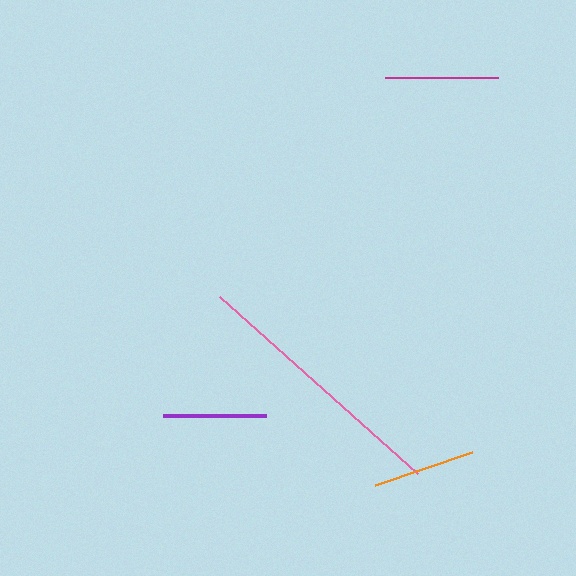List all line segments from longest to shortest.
From longest to shortest: pink, magenta, purple, orange.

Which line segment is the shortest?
The orange line is the shortest at approximately 103 pixels.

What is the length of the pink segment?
The pink segment is approximately 266 pixels long.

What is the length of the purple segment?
The purple segment is approximately 103 pixels long.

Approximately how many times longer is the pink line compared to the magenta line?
The pink line is approximately 2.3 times the length of the magenta line.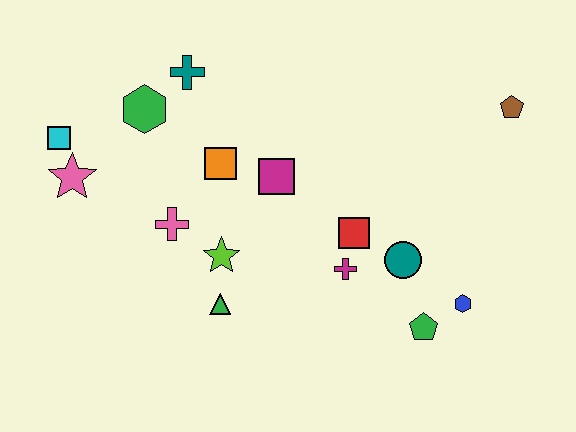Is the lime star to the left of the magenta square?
Yes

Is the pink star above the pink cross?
Yes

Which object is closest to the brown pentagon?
The teal circle is closest to the brown pentagon.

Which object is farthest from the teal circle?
The cyan square is farthest from the teal circle.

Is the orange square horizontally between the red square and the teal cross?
Yes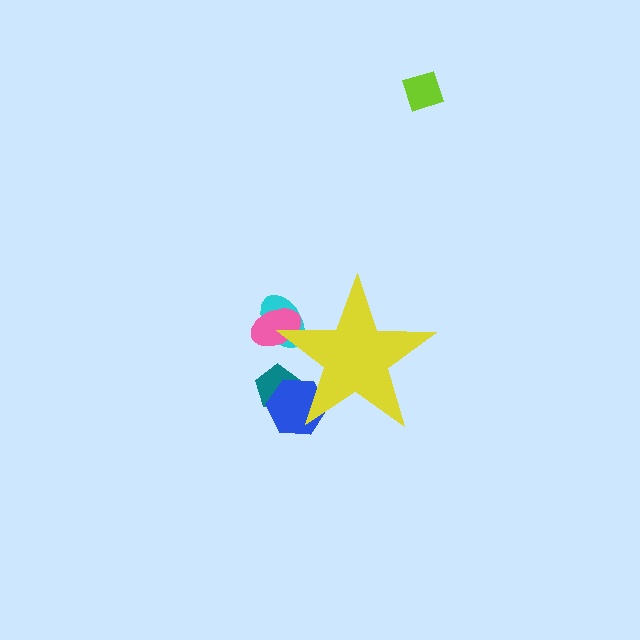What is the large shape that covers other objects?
A yellow star.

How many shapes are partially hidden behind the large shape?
4 shapes are partially hidden.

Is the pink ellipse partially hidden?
Yes, the pink ellipse is partially hidden behind the yellow star.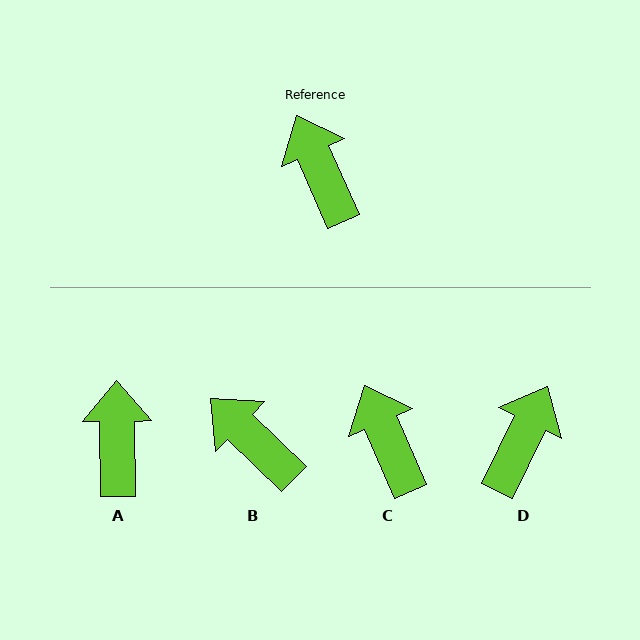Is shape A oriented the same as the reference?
No, it is off by about 23 degrees.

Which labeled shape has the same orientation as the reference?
C.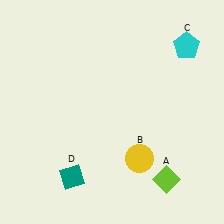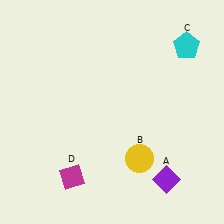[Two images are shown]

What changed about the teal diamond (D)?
In Image 1, D is teal. In Image 2, it changed to magenta.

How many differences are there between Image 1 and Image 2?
There are 2 differences between the two images.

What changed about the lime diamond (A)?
In Image 1, A is lime. In Image 2, it changed to purple.